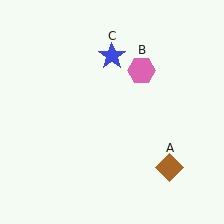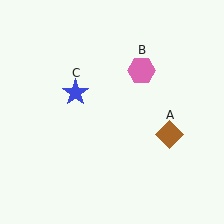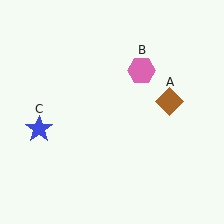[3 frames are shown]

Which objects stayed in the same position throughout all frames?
Pink hexagon (object B) remained stationary.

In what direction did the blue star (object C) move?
The blue star (object C) moved down and to the left.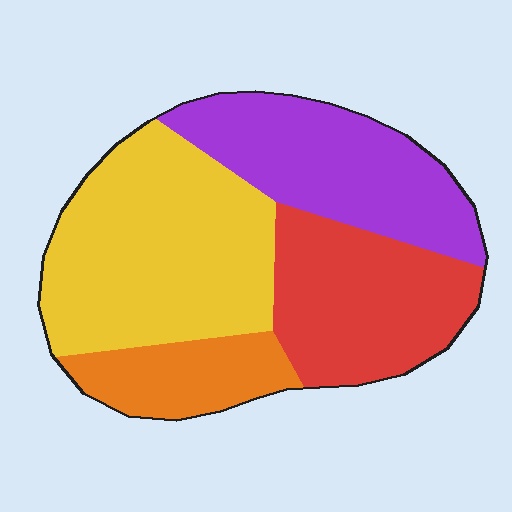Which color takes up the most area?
Yellow, at roughly 35%.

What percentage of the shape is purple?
Purple covers around 25% of the shape.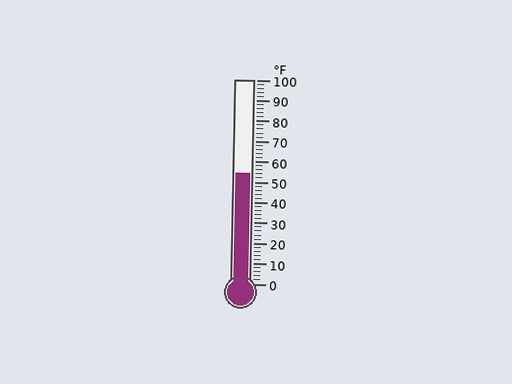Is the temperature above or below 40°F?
The temperature is above 40°F.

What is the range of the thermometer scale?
The thermometer scale ranges from 0°F to 100°F.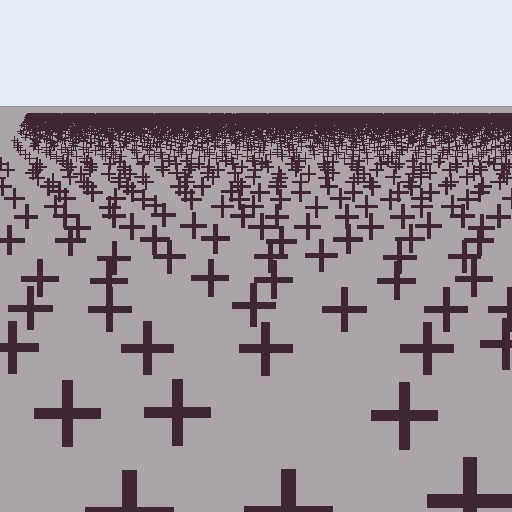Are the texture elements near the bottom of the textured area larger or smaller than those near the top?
Larger. Near the bottom, elements are closer to the viewer and appear at a bigger on-screen size.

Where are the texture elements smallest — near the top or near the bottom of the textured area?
Near the top.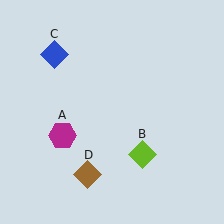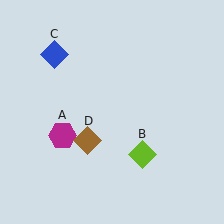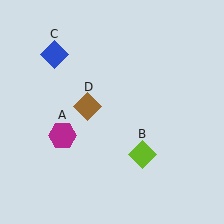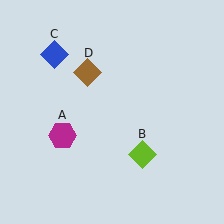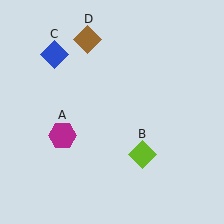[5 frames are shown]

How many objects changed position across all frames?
1 object changed position: brown diamond (object D).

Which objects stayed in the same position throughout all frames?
Magenta hexagon (object A) and lime diamond (object B) and blue diamond (object C) remained stationary.